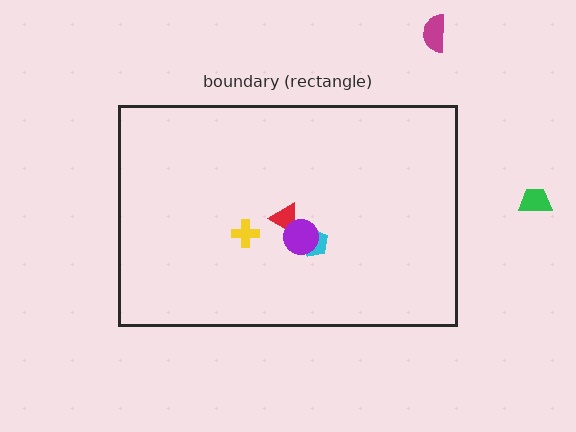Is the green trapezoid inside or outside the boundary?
Outside.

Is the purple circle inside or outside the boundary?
Inside.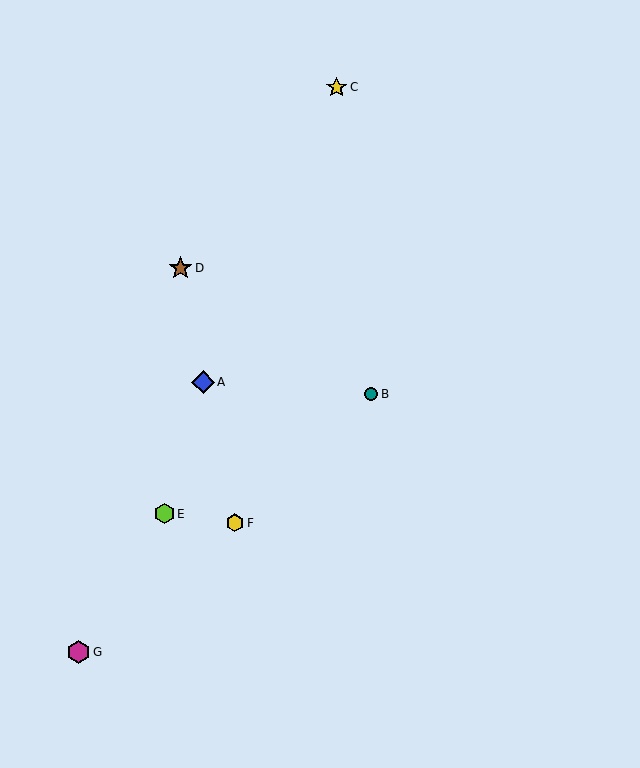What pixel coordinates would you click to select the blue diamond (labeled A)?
Click at (203, 382) to select the blue diamond A.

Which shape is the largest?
The brown star (labeled D) is the largest.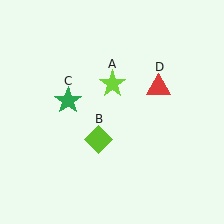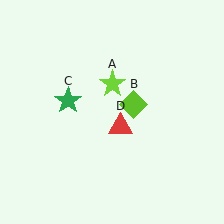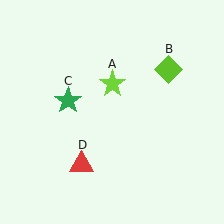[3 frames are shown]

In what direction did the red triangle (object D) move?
The red triangle (object D) moved down and to the left.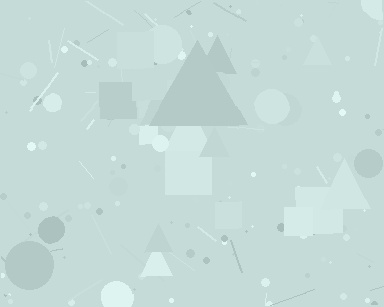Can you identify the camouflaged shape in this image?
The camouflaged shape is a triangle.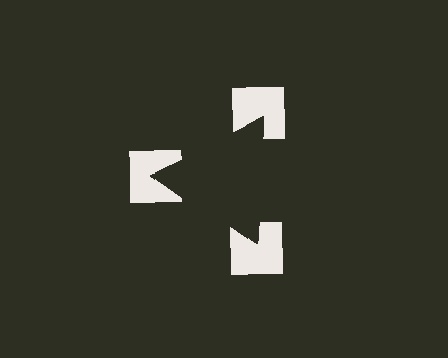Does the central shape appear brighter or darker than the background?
It typically appears slightly darker than the background, even though no actual brightness change is drawn.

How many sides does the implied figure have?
3 sides.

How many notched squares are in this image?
There are 3 — one at each vertex of the illusory triangle.